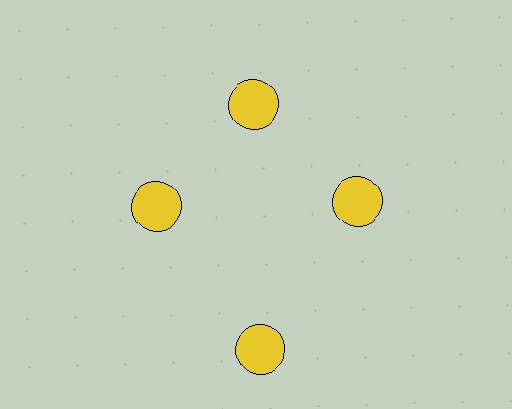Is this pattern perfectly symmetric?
No. The 4 yellow circles are arranged in a ring, but one element near the 6 o'clock position is pushed outward from the center, breaking the 4-fold rotational symmetry.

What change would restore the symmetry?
The symmetry would be restored by moving it inward, back onto the ring so that all 4 circles sit at equal angles and equal distance from the center.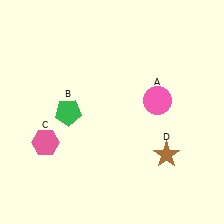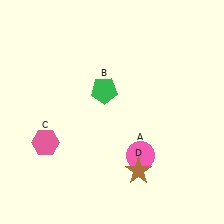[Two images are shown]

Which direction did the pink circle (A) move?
The pink circle (A) moved down.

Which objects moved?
The objects that moved are: the pink circle (A), the green pentagon (B), the brown star (D).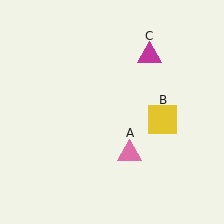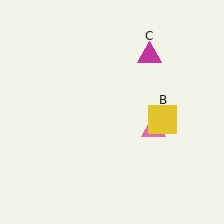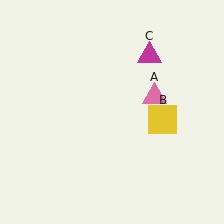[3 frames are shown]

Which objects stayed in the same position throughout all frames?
Yellow square (object B) and magenta triangle (object C) remained stationary.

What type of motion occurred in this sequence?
The pink triangle (object A) rotated counterclockwise around the center of the scene.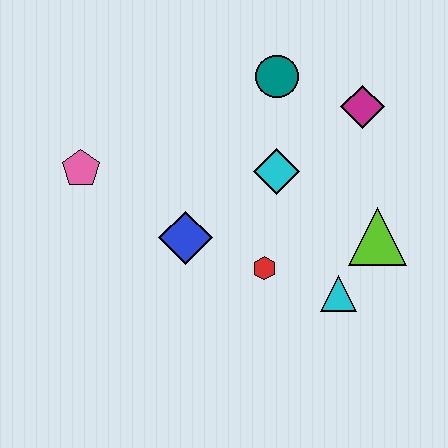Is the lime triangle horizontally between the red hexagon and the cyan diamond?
No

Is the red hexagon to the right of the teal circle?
No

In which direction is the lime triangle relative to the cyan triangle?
The lime triangle is above the cyan triangle.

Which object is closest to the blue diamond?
The red hexagon is closest to the blue diamond.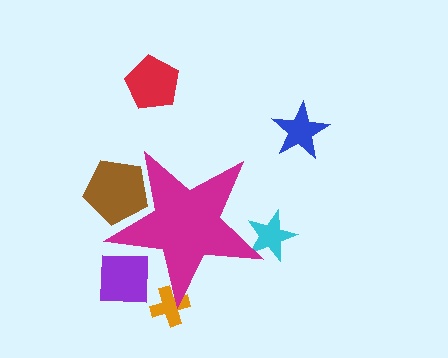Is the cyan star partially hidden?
Yes, the cyan star is partially hidden behind the magenta star.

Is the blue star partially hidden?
No, the blue star is fully visible.